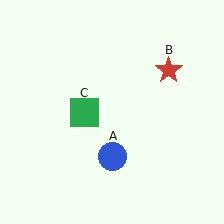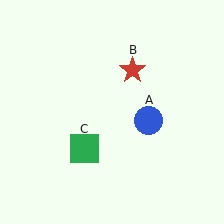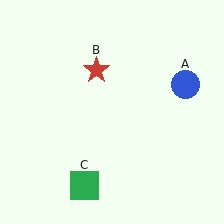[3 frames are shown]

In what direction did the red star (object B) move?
The red star (object B) moved left.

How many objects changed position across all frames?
3 objects changed position: blue circle (object A), red star (object B), green square (object C).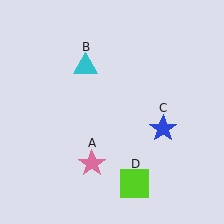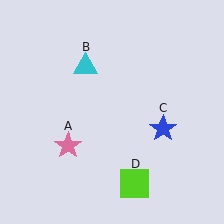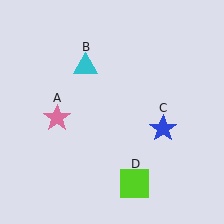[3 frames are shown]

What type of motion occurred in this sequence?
The pink star (object A) rotated clockwise around the center of the scene.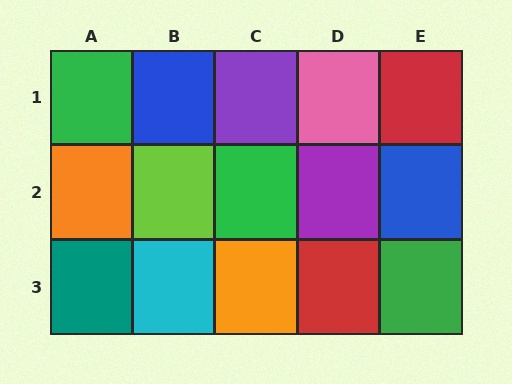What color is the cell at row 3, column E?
Green.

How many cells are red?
2 cells are red.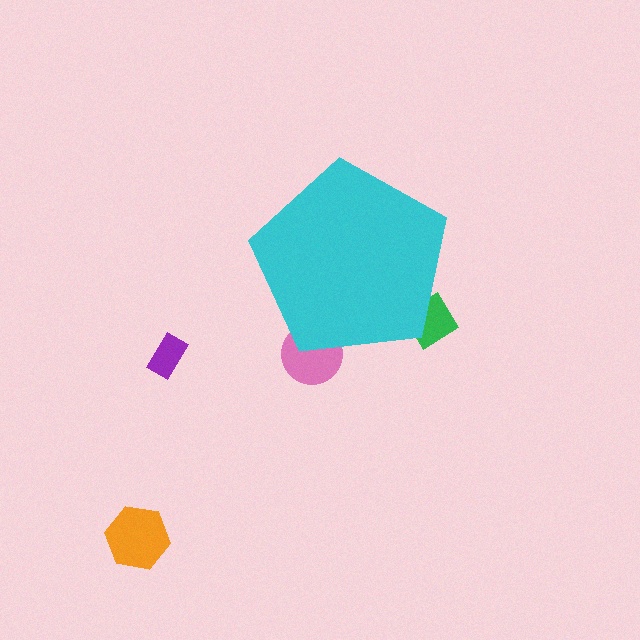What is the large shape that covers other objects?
A cyan pentagon.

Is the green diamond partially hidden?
Yes, the green diamond is partially hidden behind the cyan pentagon.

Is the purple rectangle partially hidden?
No, the purple rectangle is fully visible.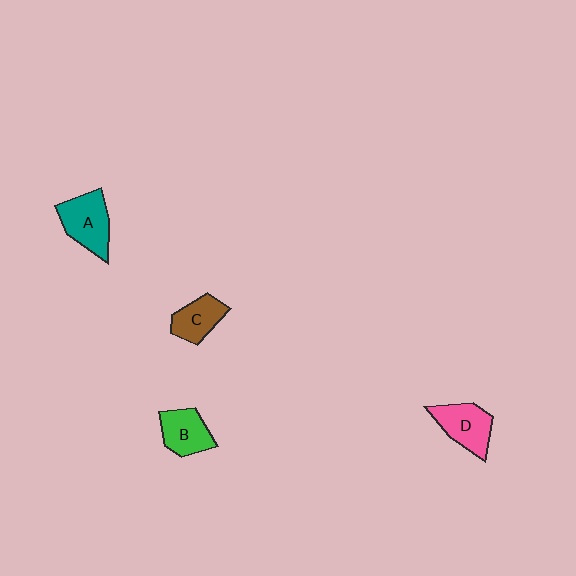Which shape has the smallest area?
Shape C (brown).